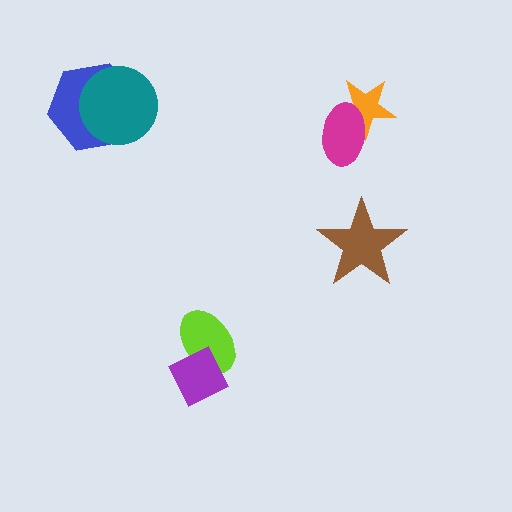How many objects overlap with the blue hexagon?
1 object overlaps with the blue hexagon.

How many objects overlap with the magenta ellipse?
1 object overlaps with the magenta ellipse.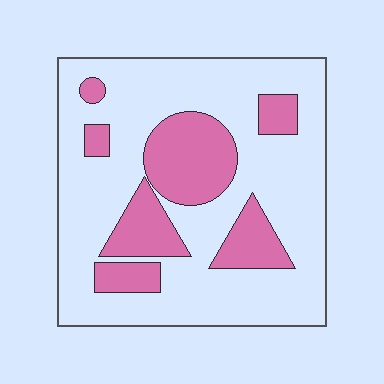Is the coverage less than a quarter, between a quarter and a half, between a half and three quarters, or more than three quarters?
Between a quarter and a half.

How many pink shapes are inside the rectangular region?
7.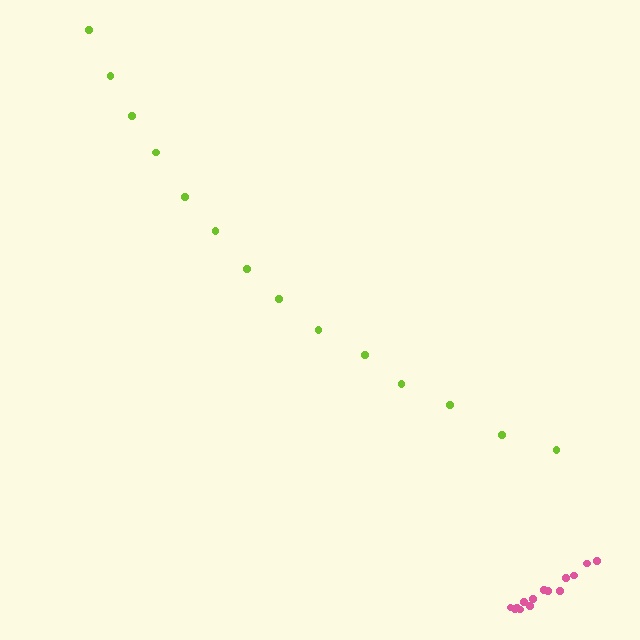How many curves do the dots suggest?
There are 2 distinct paths.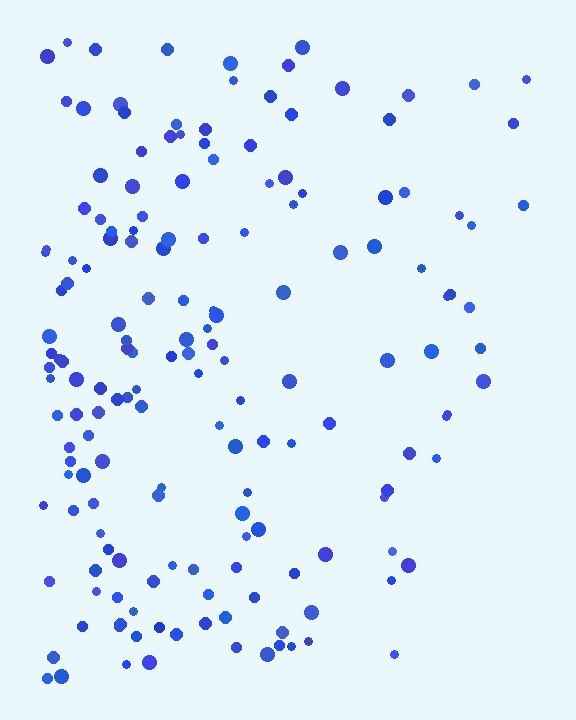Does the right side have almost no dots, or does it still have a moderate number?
Still a moderate number, just noticeably fewer than the left.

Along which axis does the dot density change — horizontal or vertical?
Horizontal.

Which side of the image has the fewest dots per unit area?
The right.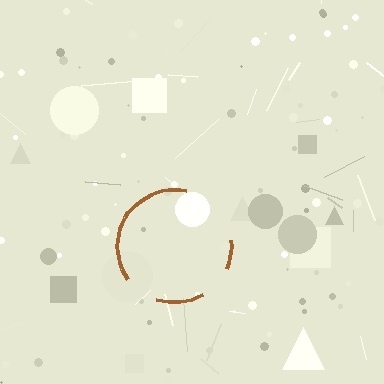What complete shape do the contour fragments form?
The contour fragments form a circle.